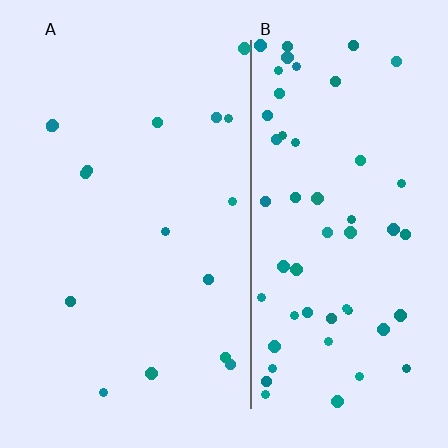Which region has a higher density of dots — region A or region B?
B (the right).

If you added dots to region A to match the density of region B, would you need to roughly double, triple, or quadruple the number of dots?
Approximately triple.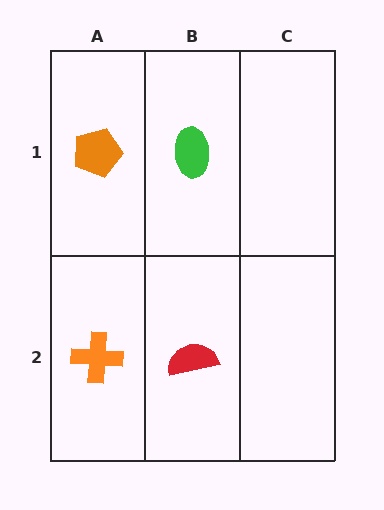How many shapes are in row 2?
2 shapes.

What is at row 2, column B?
A red semicircle.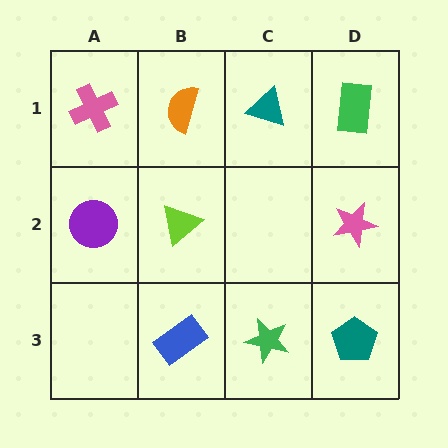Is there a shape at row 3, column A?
No, that cell is empty.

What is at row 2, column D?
A pink star.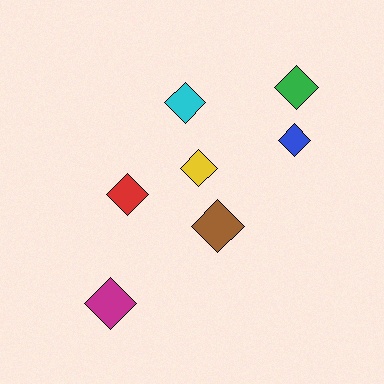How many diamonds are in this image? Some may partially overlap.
There are 7 diamonds.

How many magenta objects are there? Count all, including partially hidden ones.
There is 1 magenta object.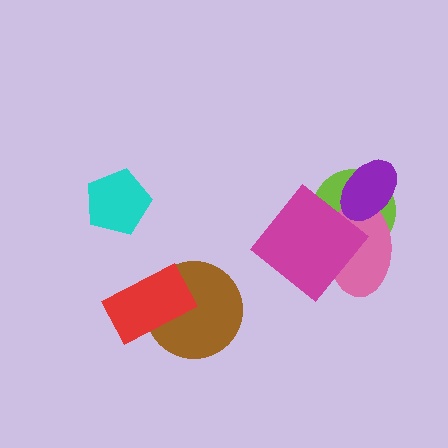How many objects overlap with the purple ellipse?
2 objects overlap with the purple ellipse.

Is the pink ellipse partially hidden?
Yes, it is partially covered by another shape.